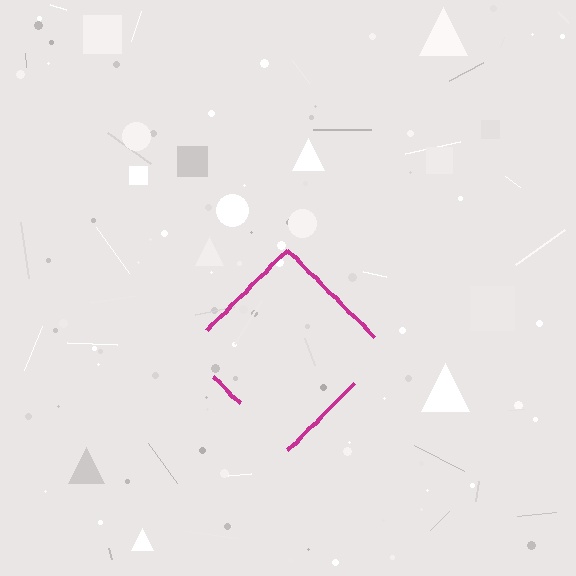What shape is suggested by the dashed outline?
The dashed outline suggests a diamond.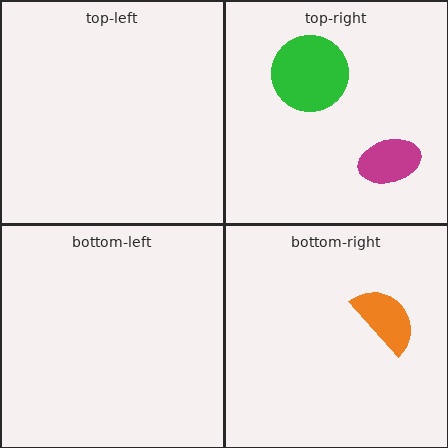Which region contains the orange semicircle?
The bottom-right region.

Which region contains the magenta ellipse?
The top-right region.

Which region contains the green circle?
The top-right region.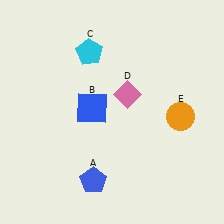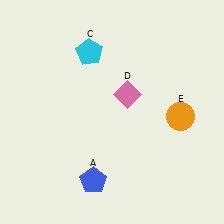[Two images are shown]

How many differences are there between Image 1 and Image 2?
There is 1 difference between the two images.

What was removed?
The blue square (B) was removed in Image 2.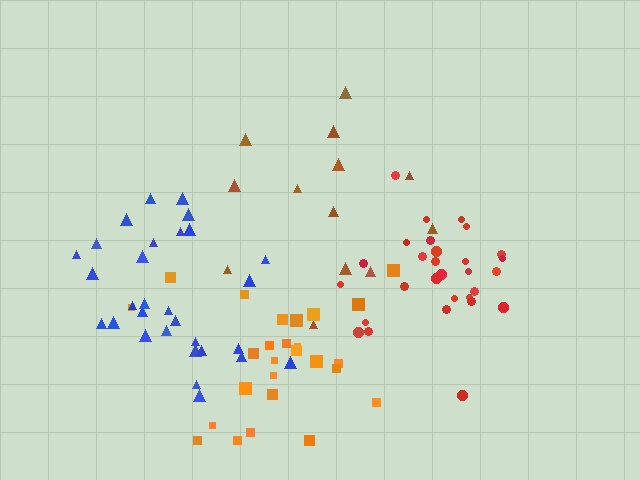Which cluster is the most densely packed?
Red.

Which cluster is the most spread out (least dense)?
Brown.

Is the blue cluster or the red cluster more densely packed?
Red.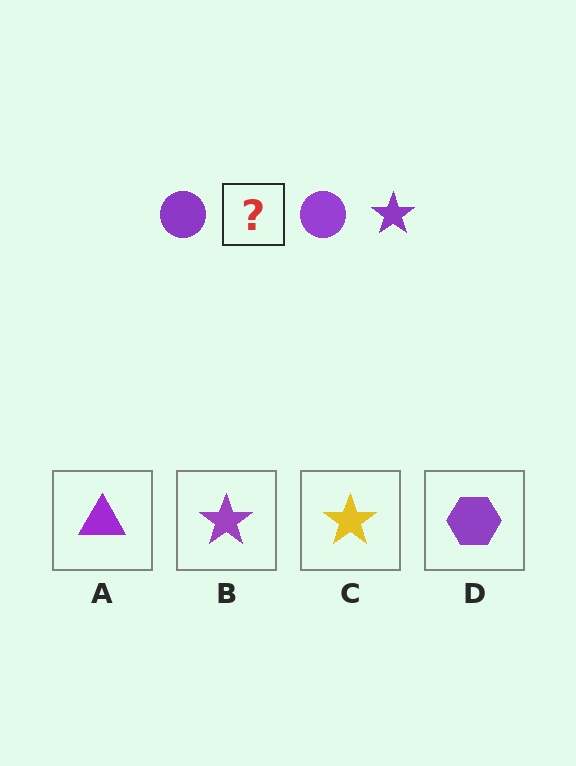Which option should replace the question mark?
Option B.